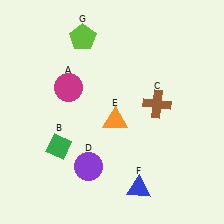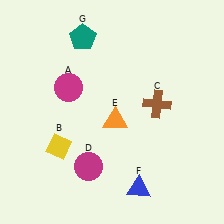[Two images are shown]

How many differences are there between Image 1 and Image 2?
There are 3 differences between the two images.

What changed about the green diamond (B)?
In Image 1, B is green. In Image 2, it changed to yellow.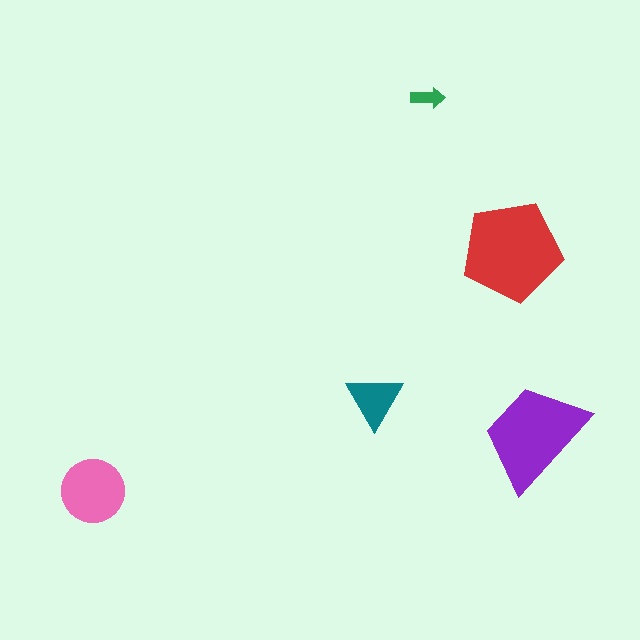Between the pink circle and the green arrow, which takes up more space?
The pink circle.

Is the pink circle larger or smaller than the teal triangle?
Larger.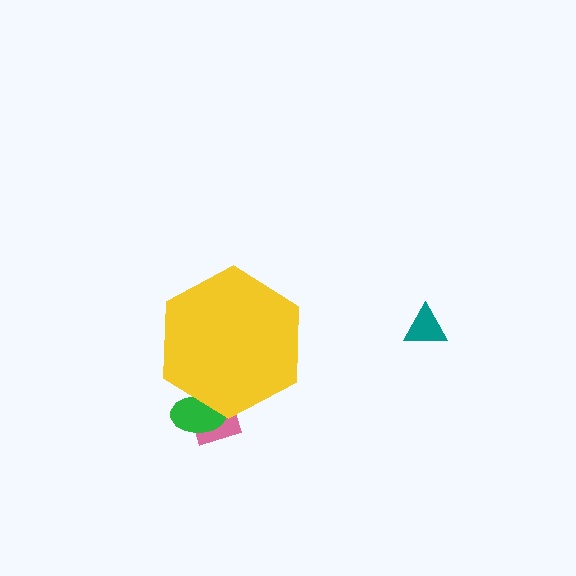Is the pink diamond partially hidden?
Yes, the pink diamond is partially hidden behind the yellow hexagon.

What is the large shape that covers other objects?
A yellow hexagon.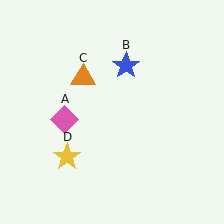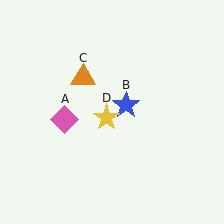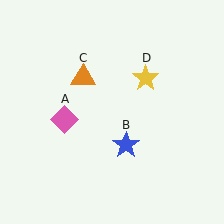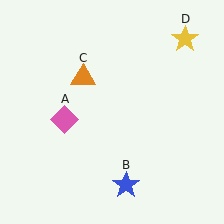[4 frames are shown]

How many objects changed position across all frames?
2 objects changed position: blue star (object B), yellow star (object D).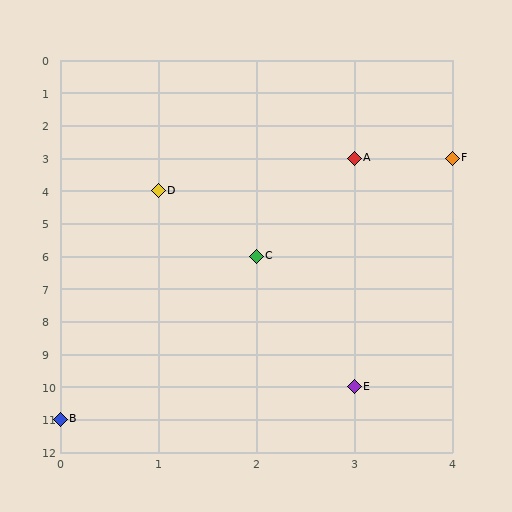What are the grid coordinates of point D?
Point D is at grid coordinates (1, 4).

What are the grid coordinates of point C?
Point C is at grid coordinates (2, 6).